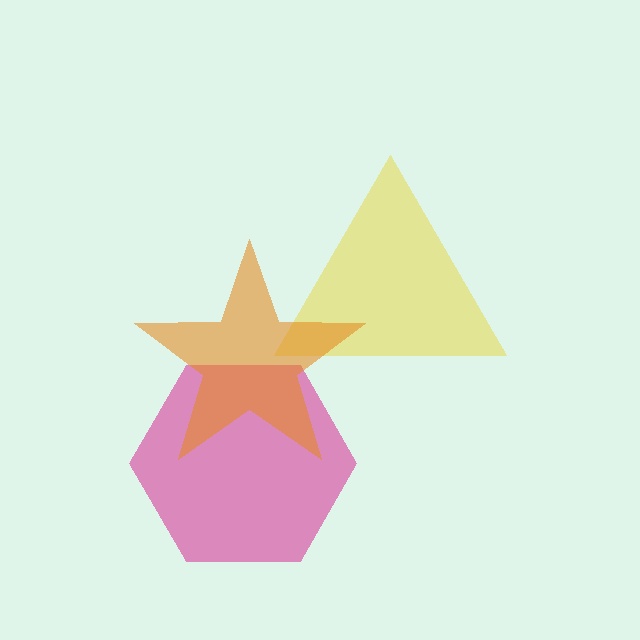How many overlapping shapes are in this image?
There are 3 overlapping shapes in the image.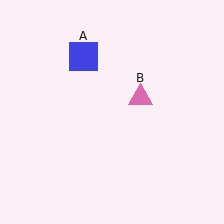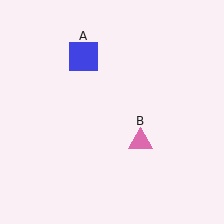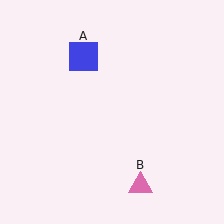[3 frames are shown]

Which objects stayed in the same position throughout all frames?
Blue square (object A) remained stationary.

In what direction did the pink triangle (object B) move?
The pink triangle (object B) moved down.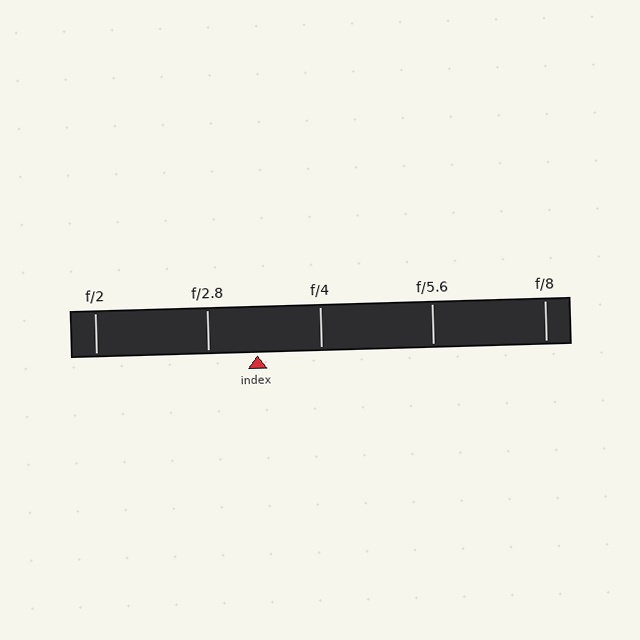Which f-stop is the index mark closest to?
The index mark is closest to f/2.8.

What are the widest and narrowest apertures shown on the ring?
The widest aperture shown is f/2 and the narrowest is f/8.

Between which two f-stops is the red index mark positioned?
The index mark is between f/2.8 and f/4.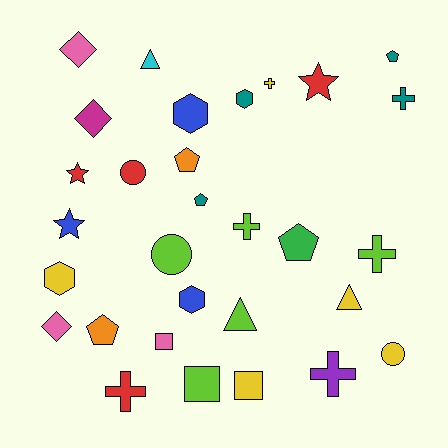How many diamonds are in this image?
There are 3 diamonds.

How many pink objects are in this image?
There are 3 pink objects.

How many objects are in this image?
There are 30 objects.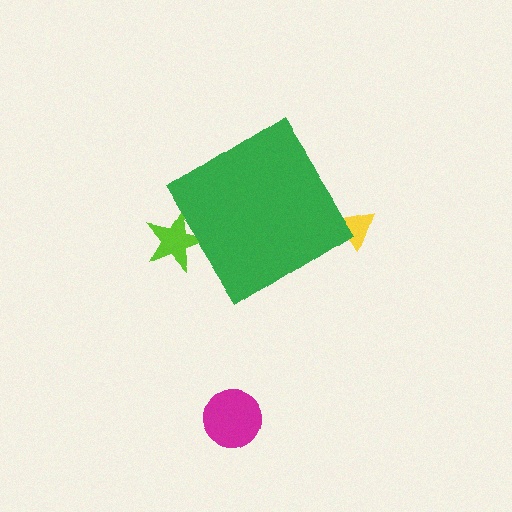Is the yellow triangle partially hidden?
Yes, the yellow triangle is partially hidden behind the green diamond.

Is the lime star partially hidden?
Yes, the lime star is partially hidden behind the green diamond.